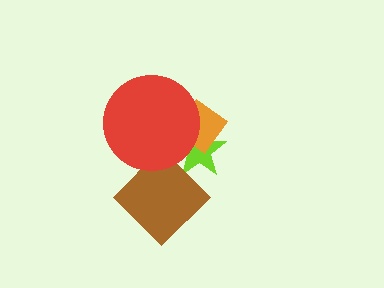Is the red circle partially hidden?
No, no other shape covers it.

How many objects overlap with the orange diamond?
2 objects overlap with the orange diamond.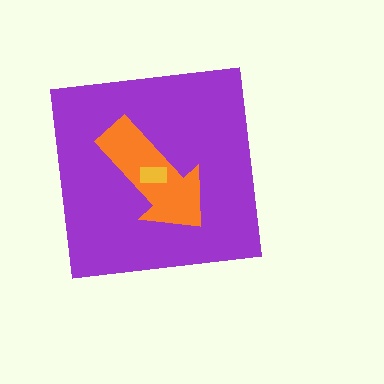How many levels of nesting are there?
3.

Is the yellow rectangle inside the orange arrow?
Yes.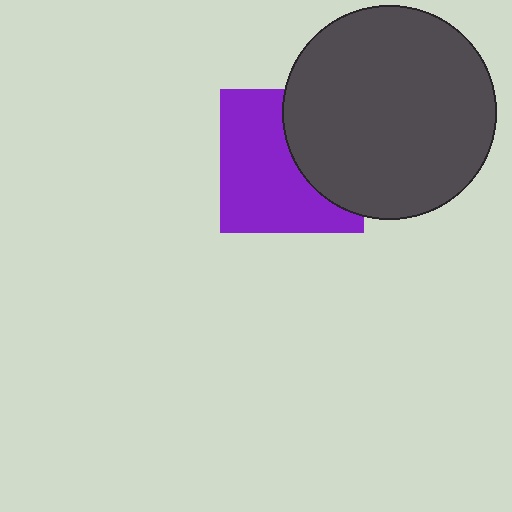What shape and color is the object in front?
The object in front is a dark gray circle.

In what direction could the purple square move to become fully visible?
The purple square could move left. That would shift it out from behind the dark gray circle entirely.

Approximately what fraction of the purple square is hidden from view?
Roughly 39% of the purple square is hidden behind the dark gray circle.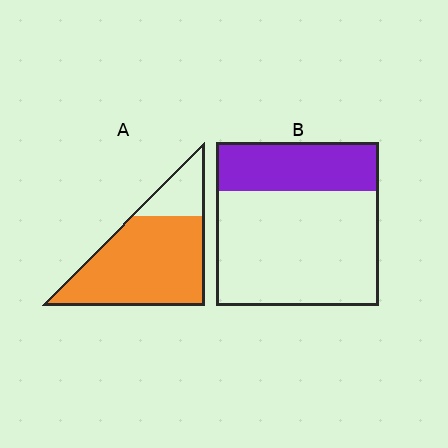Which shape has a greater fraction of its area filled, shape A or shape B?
Shape A.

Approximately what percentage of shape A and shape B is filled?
A is approximately 80% and B is approximately 30%.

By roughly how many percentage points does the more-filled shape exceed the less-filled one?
By roughly 50 percentage points (A over B).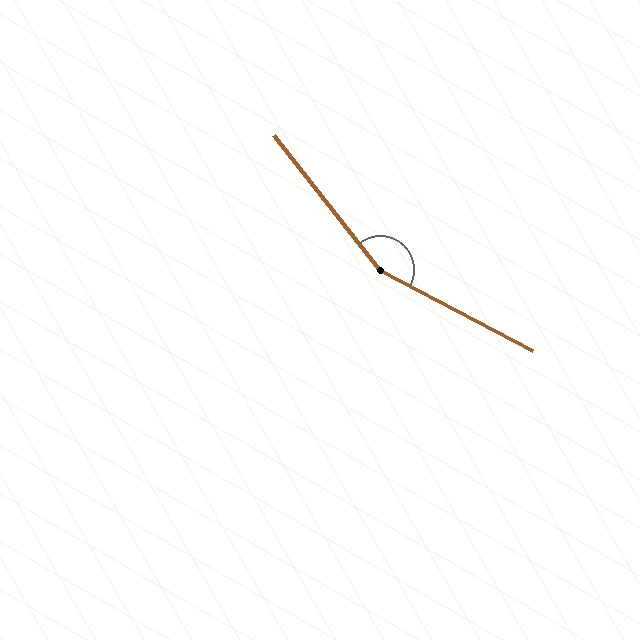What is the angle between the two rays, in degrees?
Approximately 156 degrees.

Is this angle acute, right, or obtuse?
It is obtuse.